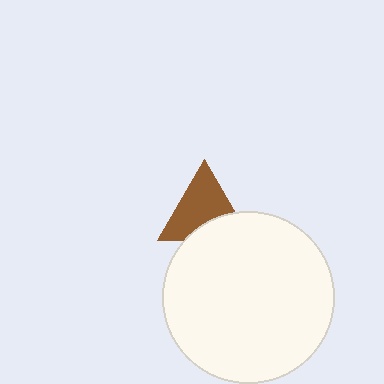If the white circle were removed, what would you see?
You would see the complete brown triangle.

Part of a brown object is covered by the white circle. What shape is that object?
It is a triangle.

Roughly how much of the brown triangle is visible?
Most of it is visible (roughly 69%).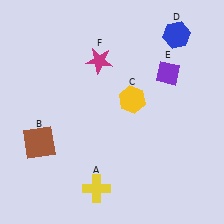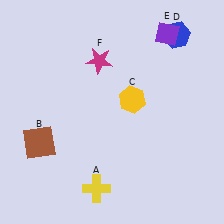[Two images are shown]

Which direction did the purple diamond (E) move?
The purple diamond (E) moved up.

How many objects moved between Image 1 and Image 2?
1 object moved between the two images.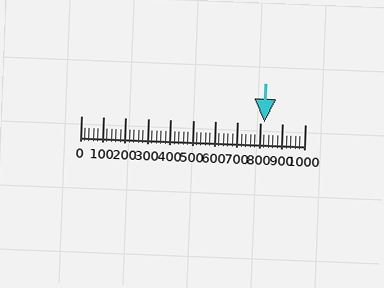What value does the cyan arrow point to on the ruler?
The cyan arrow points to approximately 819.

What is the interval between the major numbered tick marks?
The major tick marks are spaced 100 units apart.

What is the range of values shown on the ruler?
The ruler shows values from 0 to 1000.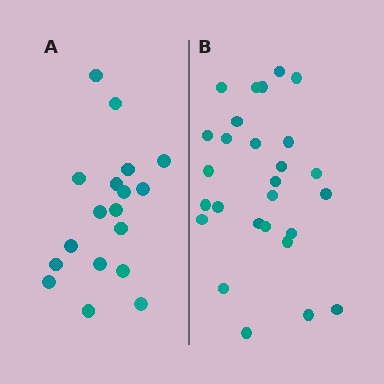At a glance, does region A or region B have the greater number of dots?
Region B (the right region) has more dots.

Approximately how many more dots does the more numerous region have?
Region B has roughly 8 or so more dots than region A.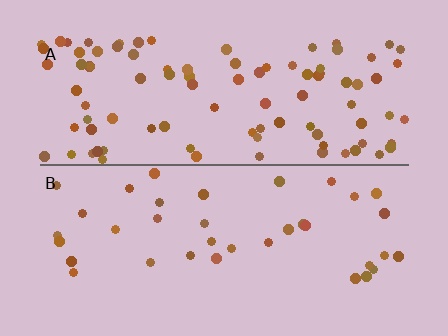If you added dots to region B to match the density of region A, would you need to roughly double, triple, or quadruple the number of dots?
Approximately triple.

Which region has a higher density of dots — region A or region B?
A (the top).